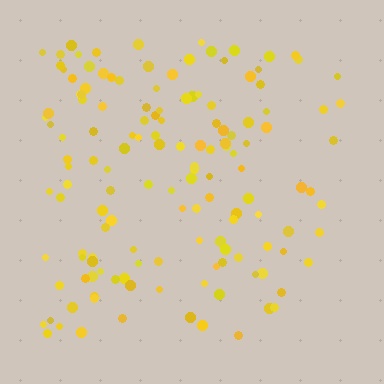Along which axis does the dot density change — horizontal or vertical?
Horizontal.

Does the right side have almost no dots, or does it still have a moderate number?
Still a moderate number, just noticeably fewer than the left.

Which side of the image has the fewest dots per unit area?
The right.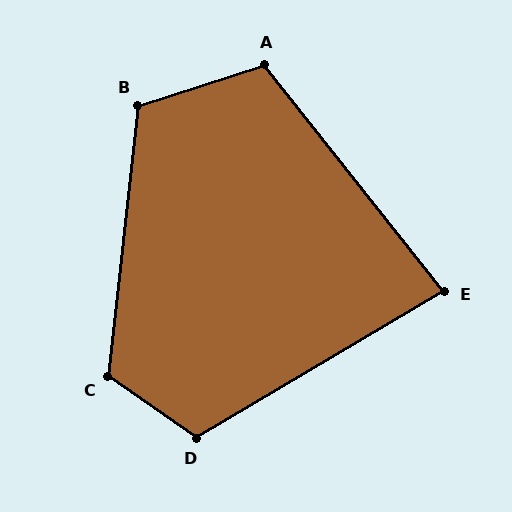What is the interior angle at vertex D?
Approximately 115 degrees (obtuse).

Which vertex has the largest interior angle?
C, at approximately 118 degrees.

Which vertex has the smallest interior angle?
E, at approximately 82 degrees.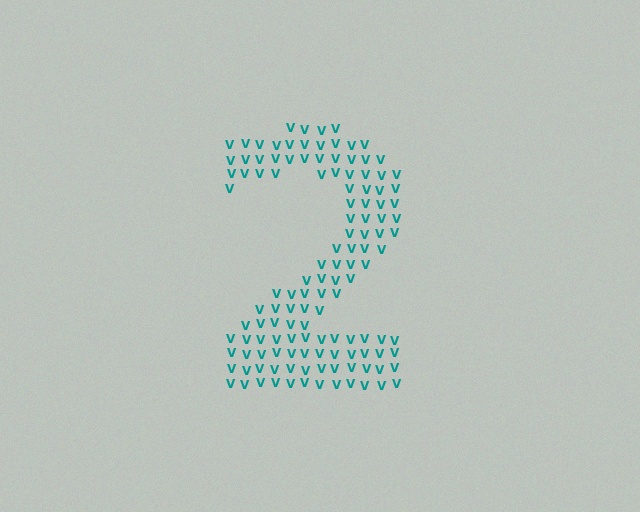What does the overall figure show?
The overall figure shows the digit 2.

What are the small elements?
The small elements are letter V's.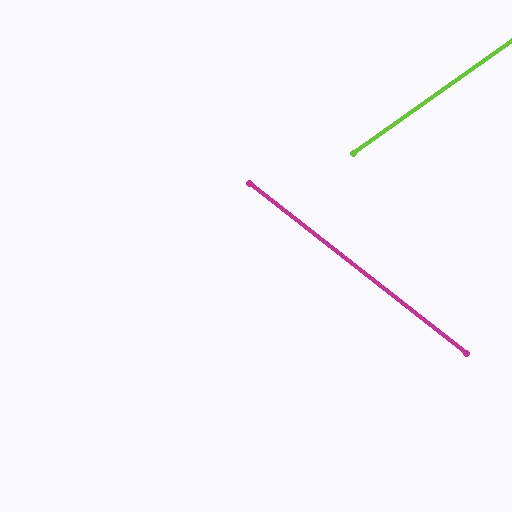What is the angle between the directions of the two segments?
Approximately 74 degrees.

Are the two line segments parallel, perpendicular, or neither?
Neither parallel nor perpendicular — they differ by about 74°.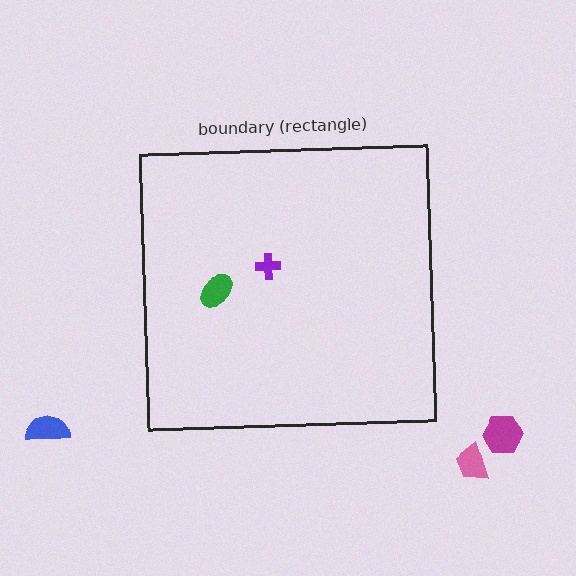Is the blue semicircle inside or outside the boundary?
Outside.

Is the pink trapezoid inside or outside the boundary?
Outside.